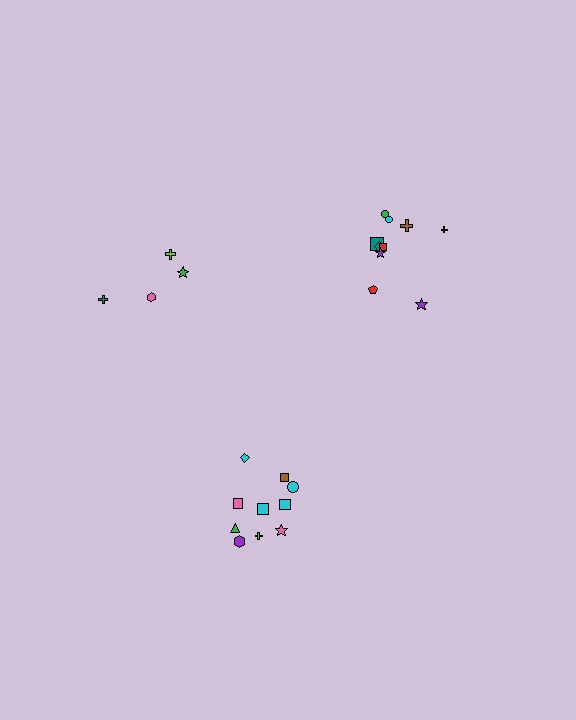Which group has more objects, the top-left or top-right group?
The top-right group.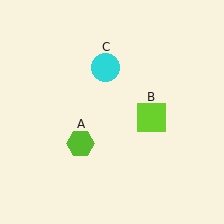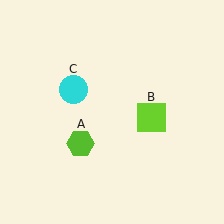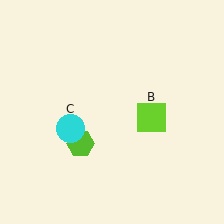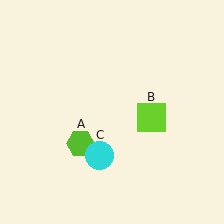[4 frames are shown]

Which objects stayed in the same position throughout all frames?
Lime hexagon (object A) and lime square (object B) remained stationary.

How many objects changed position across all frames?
1 object changed position: cyan circle (object C).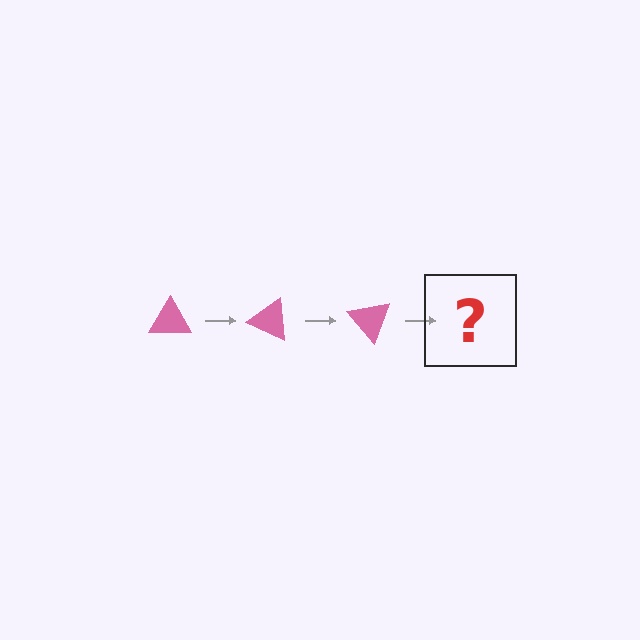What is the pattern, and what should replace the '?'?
The pattern is that the triangle rotates 25 degrees each step. The '?' should be a pink triangle rotated 75 degrees.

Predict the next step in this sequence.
The next step is a pink triangle rotated 75 degrees.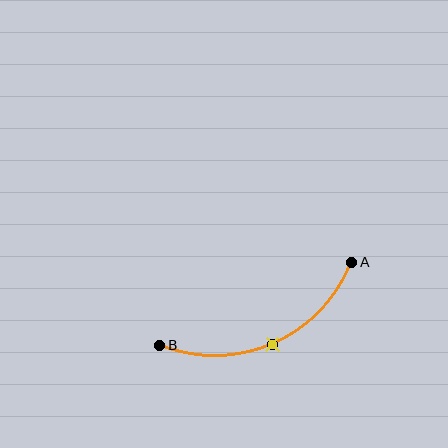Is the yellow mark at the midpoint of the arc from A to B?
Yes. The yellow mark lies on the arc at equal arc-length from both A and B — it is the arc midpoint.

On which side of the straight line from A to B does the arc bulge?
The arc bulges below the straight line connecting A and B.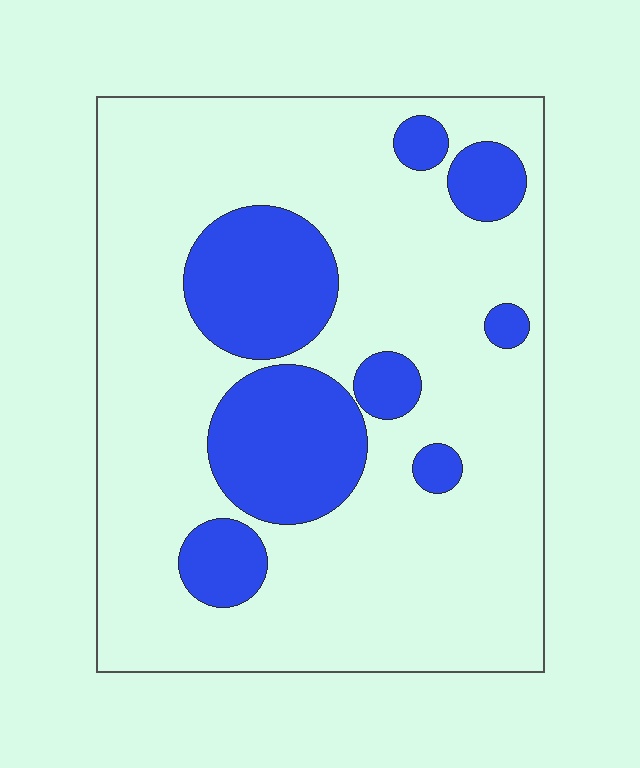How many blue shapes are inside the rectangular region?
8.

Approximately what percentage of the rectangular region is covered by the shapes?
Approximately 25%.